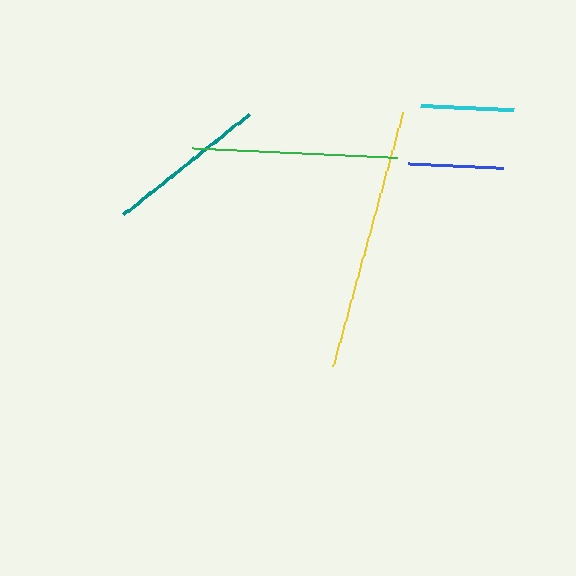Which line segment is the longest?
The yellow line is the longest at approximately 263 pixels.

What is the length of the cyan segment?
The cyan segment is approximately 93 pixels long.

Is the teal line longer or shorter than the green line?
The green line is longer than the teal line.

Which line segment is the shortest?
The cyan line is the shortest at approximately 93 pixels.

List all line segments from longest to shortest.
From longest to shortest: yellow, green, teal, blue, cyan.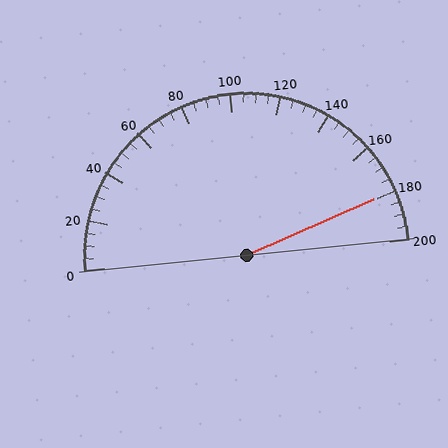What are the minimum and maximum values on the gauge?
The gauge ranges from 0 to 200.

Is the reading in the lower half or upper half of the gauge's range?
The reading is in the upper half of the range (0 to 200).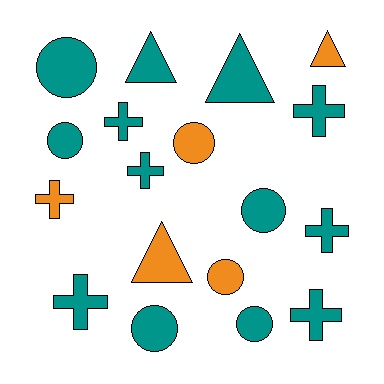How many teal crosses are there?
There are 6 teal crosses.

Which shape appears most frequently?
Cross, with 7 objects.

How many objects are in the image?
There are 18 objects.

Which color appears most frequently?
Teal, with 13 objects.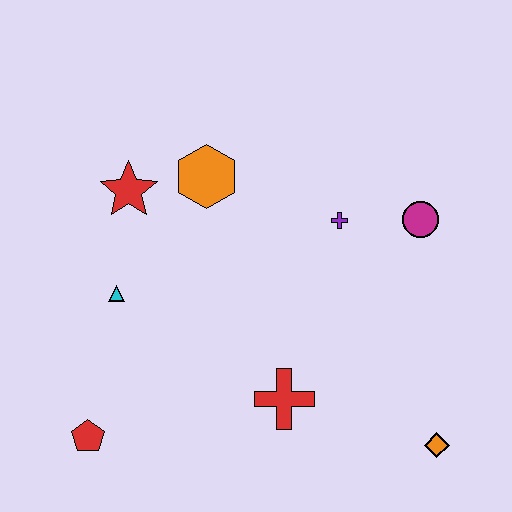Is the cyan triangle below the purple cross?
Yes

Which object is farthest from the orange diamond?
The red star is farthest from the orange diamond.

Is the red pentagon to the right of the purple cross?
No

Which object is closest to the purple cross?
The magenta circle is closest to the purple cross.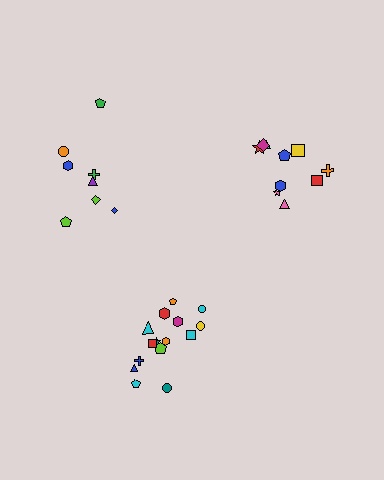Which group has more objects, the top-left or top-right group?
The top-right group.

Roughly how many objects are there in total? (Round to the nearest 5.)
Roughly 35 objects in total.